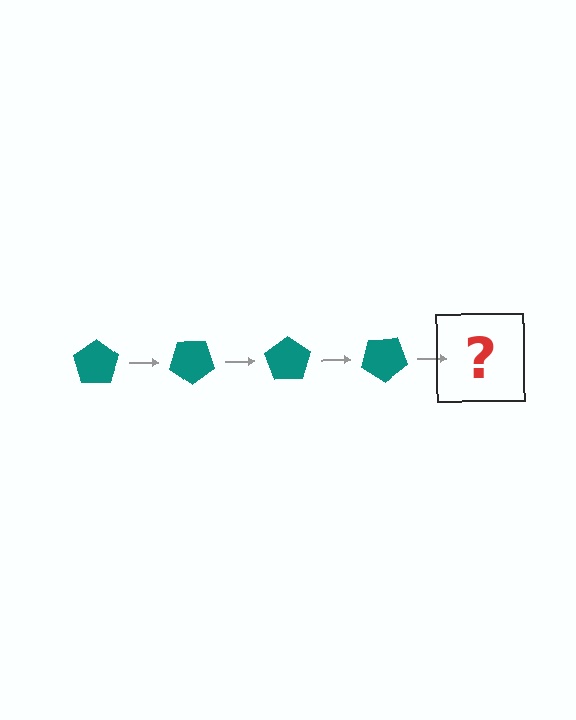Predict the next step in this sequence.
The next step is a teal pentagon rotated 140 degrees.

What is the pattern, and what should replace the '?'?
The pattern is that the pentagon rotates 35 degrees each step. The '?' should be a teal pentagon rotated 140 degrees.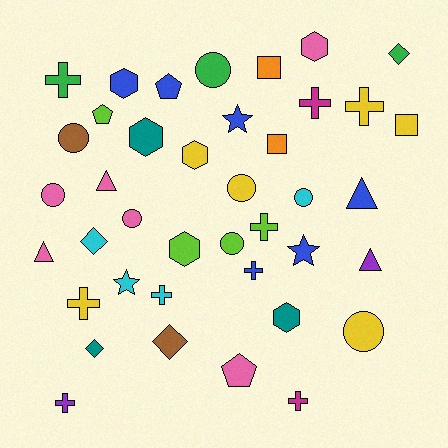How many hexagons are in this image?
There are 6 hexagons.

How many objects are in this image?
There are 40 objects.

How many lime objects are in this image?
There are 4 lime objects.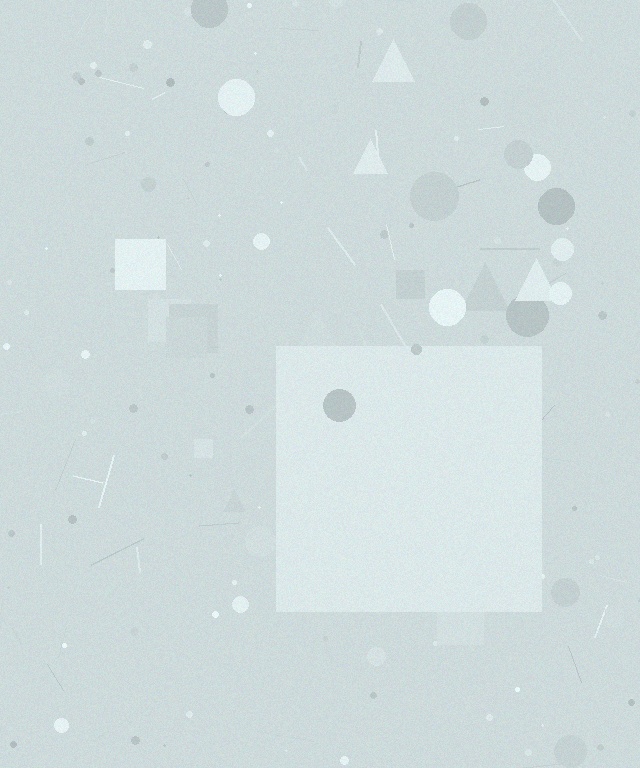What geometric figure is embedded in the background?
A square is embedded in the background.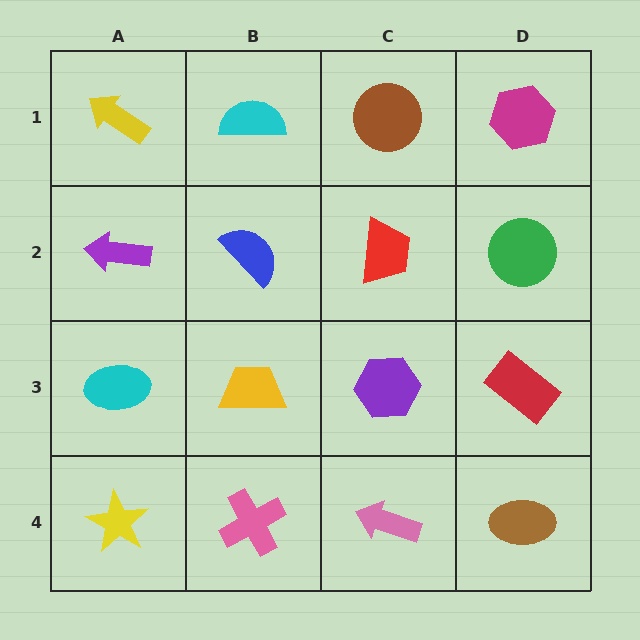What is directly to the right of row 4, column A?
A pink cross.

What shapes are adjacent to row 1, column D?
A green circle (row 2, column D), a brown circle (row 1, column C).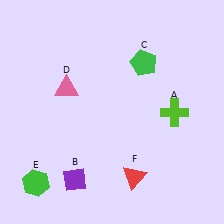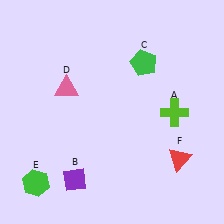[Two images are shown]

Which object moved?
The red triangle (F) moved right.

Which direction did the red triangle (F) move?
The red triangle (F) moved right.